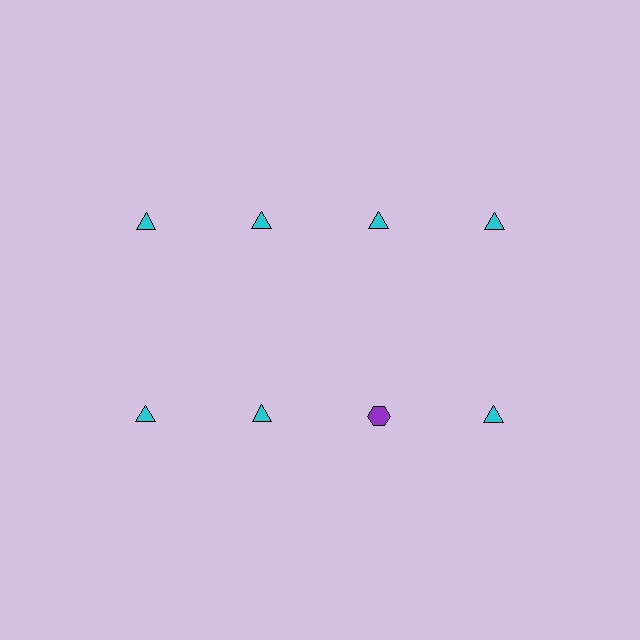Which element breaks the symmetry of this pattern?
The purple hexagon in the second row, center column breaks the symmetry. All other shapes are cyan triangles.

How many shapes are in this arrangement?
There are 8 shapes arranged in a grid pattern.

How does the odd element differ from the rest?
It differs in both color (purple instead of cyan) and shape (hexagon instead of triangle).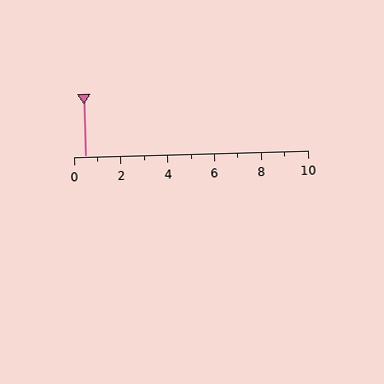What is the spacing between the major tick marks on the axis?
The major ticks are spaced 2 apart.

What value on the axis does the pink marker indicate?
The marker indicates approximately 0.5.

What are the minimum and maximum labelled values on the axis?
The axis runs from 0 to 10.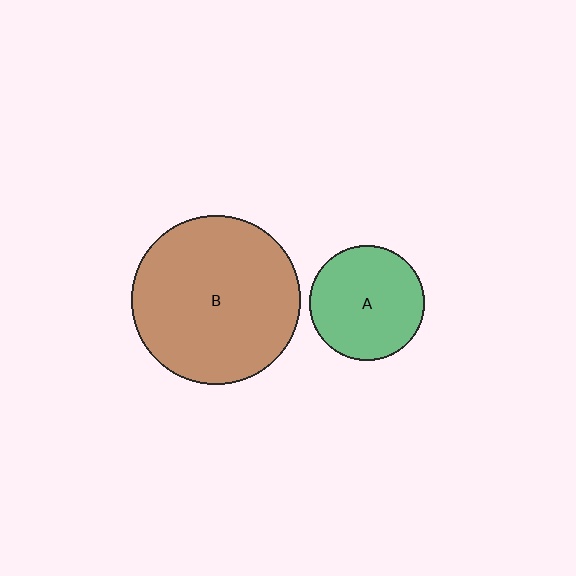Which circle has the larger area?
Circle B (brown).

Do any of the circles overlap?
No, none of the circles overlap.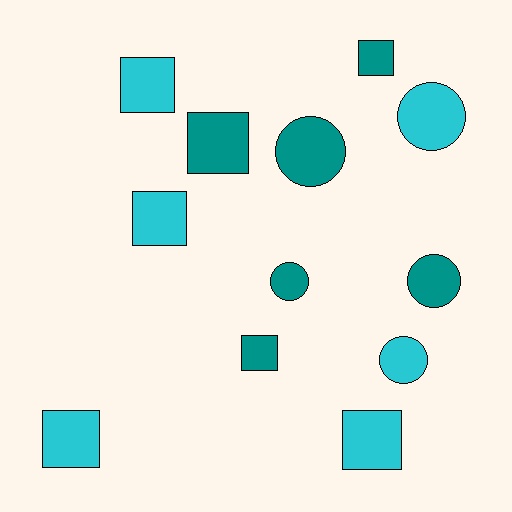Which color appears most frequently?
Cyan, with 6 objects.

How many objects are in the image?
There are 12 objects.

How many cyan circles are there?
There are 2 cyan circles.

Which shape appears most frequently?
Square, with 7 objects.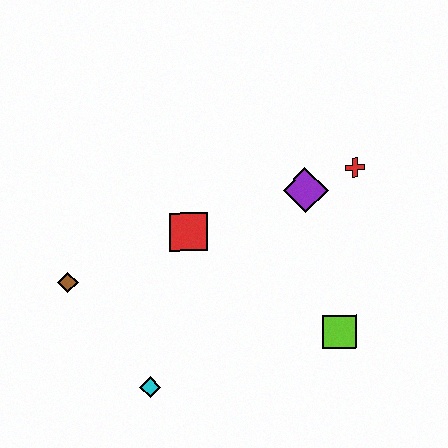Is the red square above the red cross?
No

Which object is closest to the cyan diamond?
The brown diamond is closest to the cyan diamond.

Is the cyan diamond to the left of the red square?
Yes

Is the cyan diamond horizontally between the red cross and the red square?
No